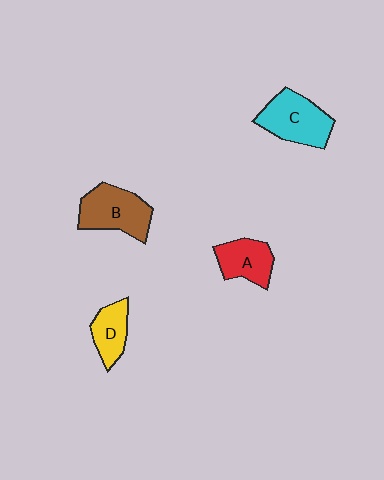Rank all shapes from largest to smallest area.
From largest to smallest: C (cyan), B (brown), A (red), D (yellow).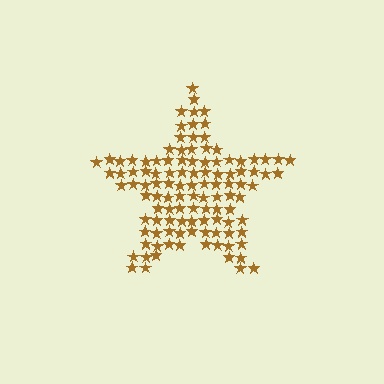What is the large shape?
The large shape is a star.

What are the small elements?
The small elements are stars.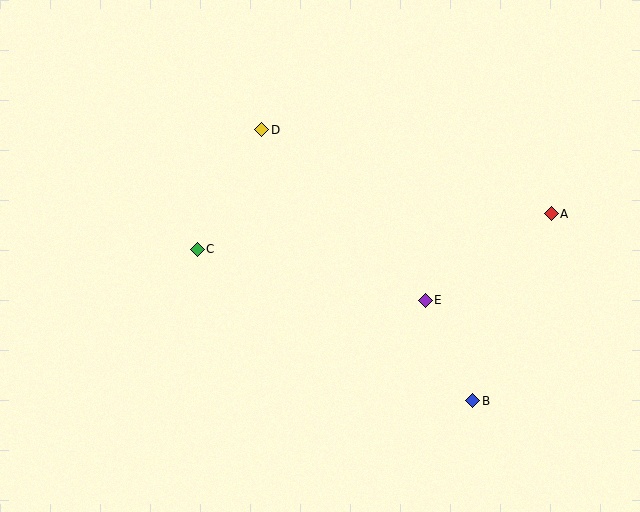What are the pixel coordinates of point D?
Point D is at (262, 130).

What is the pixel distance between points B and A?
The distance between B and A is 203 pixels.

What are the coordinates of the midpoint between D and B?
The midpoint between D and B is at (367, 265).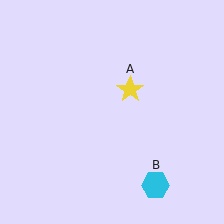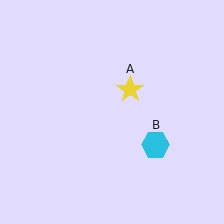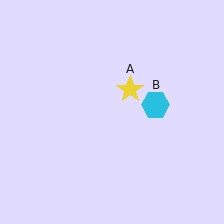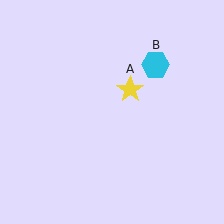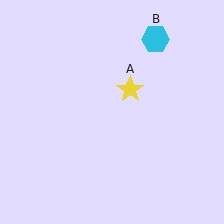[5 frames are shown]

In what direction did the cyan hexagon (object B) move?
The cyan hexagon (object B) moved up.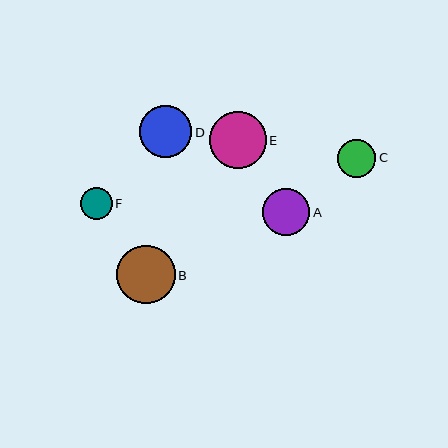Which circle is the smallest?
Circle F is the smallest with a size of approximately 32 pixels.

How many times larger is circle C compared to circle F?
Circle C is approximately 1.2 times the size of circle F.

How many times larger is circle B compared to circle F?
Circle B is approximately 1.8 times the size of circle F.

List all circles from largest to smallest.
From largest to smallest: B, E, D, A, C, F.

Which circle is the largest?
Circle B is the largest with a size of approximately 59 pixels.